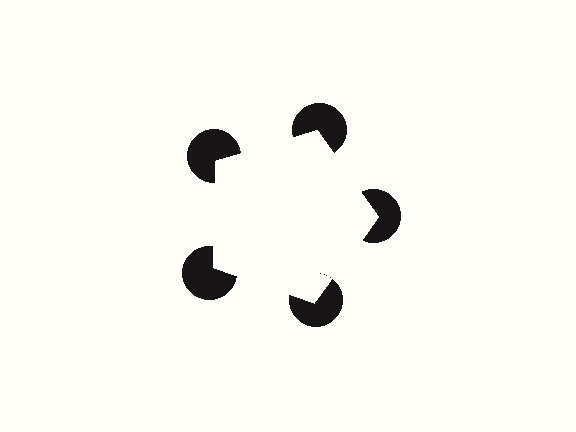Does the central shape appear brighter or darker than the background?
It typically appears slightly brighter than the background, even though no actual brightness change is drawn.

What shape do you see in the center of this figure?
An illusory pentagon — its edges are inferred from the aligned wedge cuts in the pac-man discs, not physically drawn.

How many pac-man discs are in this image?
There are 5 — one at each vertex of the illusory pentagon.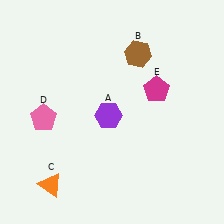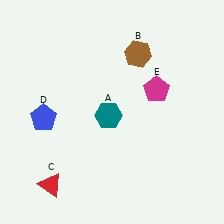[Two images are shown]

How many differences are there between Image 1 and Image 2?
There are 3 differences between the two images.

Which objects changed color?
A changed from purple to teal. C changed from orange to red. D changed from pink to blue.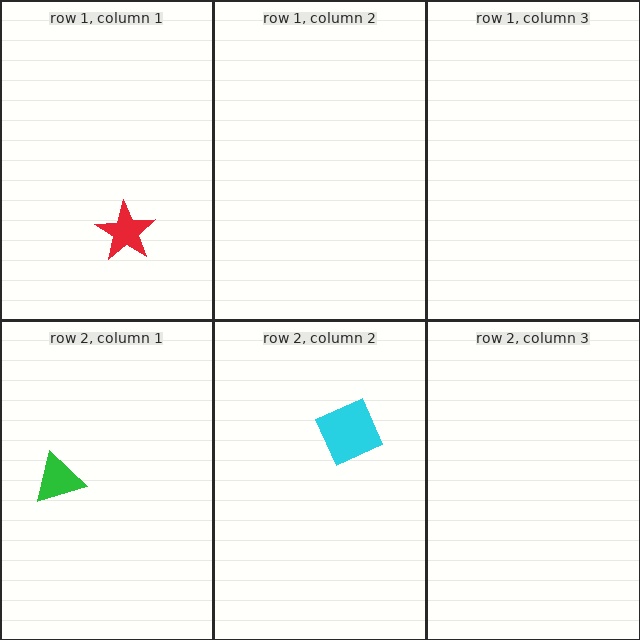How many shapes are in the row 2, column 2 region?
1.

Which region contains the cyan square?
The row 2, column 2 region.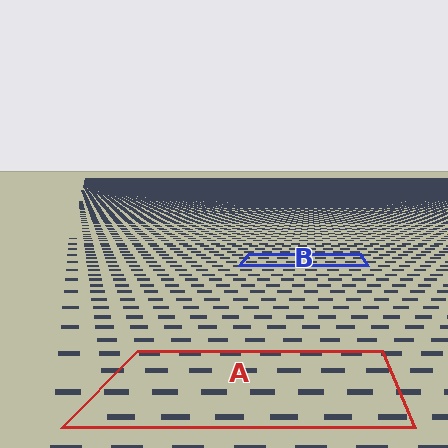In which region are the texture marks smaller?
The texture marks are smaller in region B, because it is farther away.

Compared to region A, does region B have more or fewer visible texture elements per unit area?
Region B has more texture elements per unit area — they are packed more densely because it is farther away.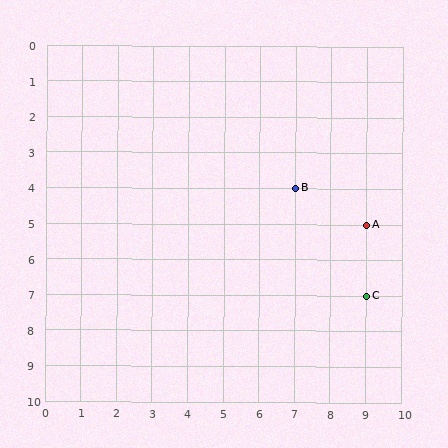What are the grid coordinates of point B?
Point B is at grid coordinates (7, 4).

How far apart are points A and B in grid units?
Points A and B are 2 columns and 1 row apart (about 2.2 grid units diagonally).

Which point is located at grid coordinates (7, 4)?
Point B is at (7, 4).